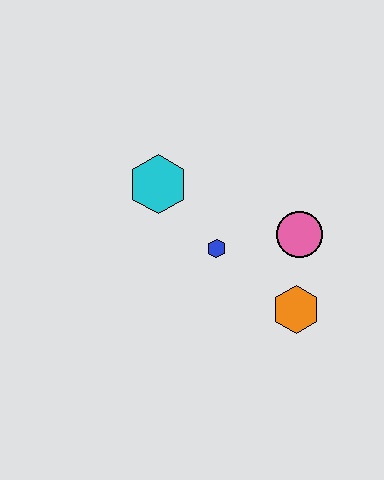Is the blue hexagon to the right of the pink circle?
No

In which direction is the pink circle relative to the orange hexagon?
The pink circle is above the orange hexagon.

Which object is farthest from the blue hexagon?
The orange hexagon is farthest from the blue hexagon.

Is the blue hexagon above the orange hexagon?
Yes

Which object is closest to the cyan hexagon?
The blue hexagon is closest to the cyan hexagon.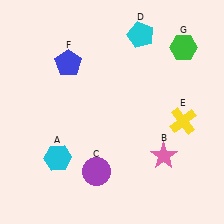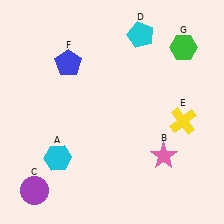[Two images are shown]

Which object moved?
The purple circle (C) moved left.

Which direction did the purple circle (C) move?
The purple circle (C) moved left.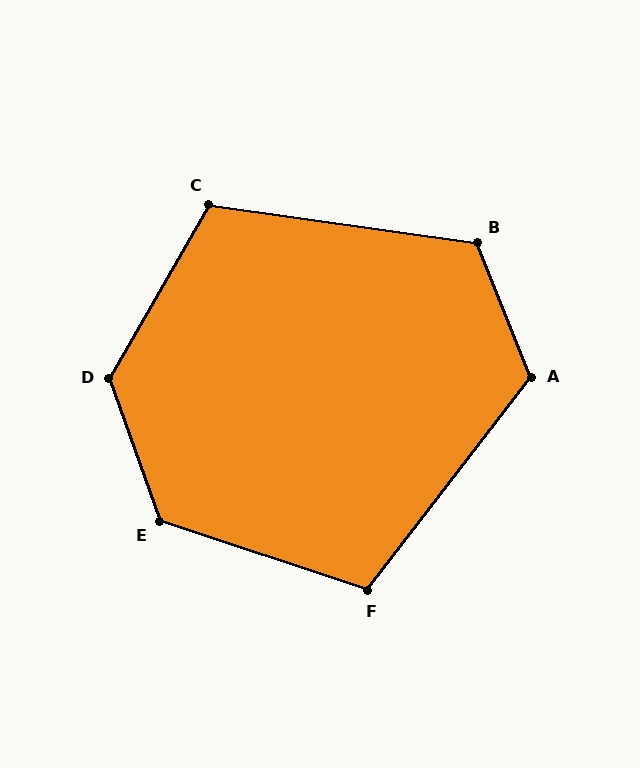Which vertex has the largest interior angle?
D, at approximately 131 degrees.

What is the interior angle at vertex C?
Approximately 112 degrees (obtuse).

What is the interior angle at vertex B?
Approximately 120 degrees (obtuse).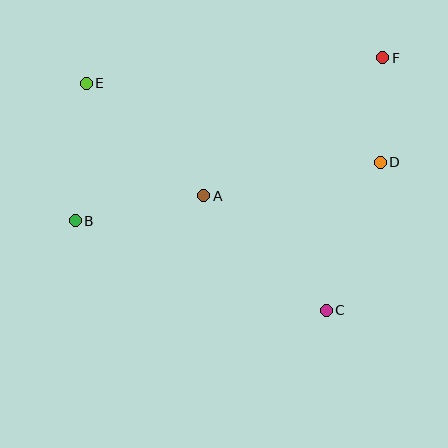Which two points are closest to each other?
Points D and F are closest to each other.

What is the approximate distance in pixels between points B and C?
The distance between B and C is approximately 267 pixels.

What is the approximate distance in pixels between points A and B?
The distance between A and B is approximately 131 pixels.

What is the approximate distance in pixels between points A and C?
The distance between A and C is approximately 168 pixels.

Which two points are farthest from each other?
Points B and F are farthest from each other.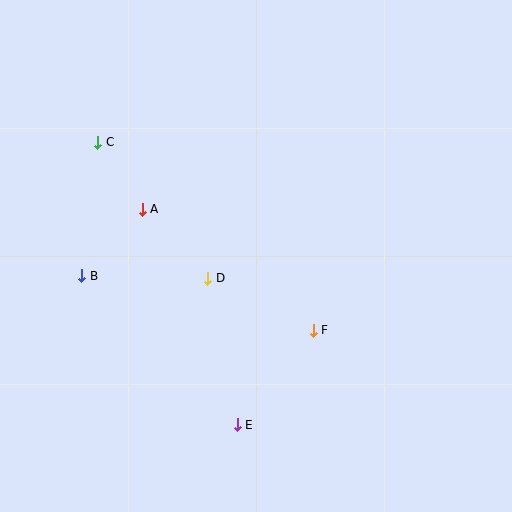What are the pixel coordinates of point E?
Point E is at (237, 425).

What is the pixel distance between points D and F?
The distance between D and F is 117 pixels.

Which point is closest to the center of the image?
Point D at (208, 278) is closest to the center.